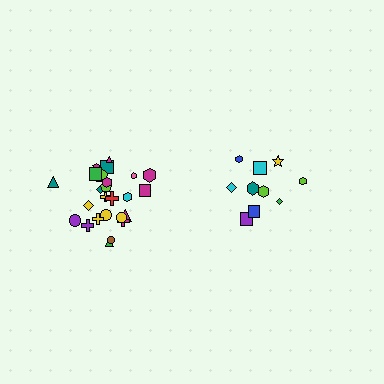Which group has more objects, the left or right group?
The left group.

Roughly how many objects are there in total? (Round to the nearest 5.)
Roughly 35 objects in total.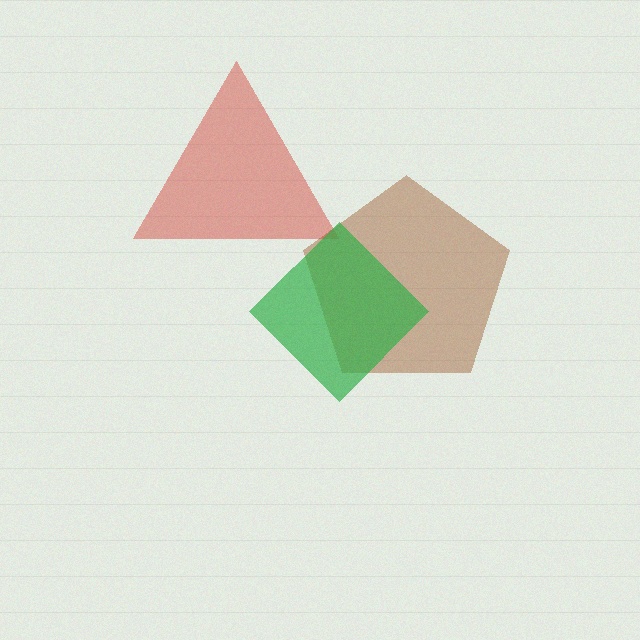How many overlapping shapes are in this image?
There are 3 overlapping shapes in the image.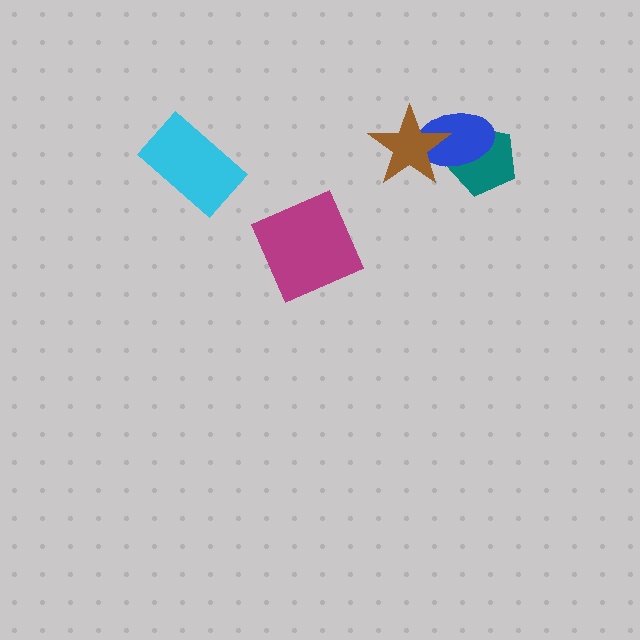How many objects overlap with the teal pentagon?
1 object overlaps with the teal pentagon.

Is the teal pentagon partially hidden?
Yes, it is partially covered by another shape.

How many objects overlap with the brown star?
1 object overlaps with the brown star.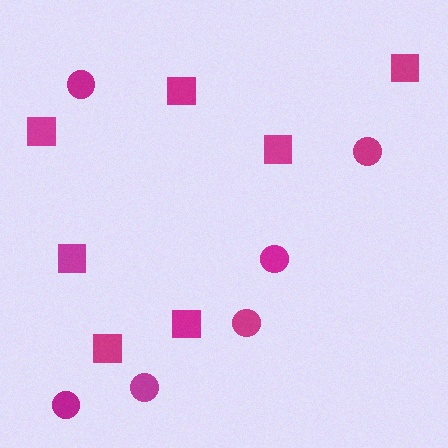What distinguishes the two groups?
There are 2 groups: one group of circles (6) and one group of squares (7).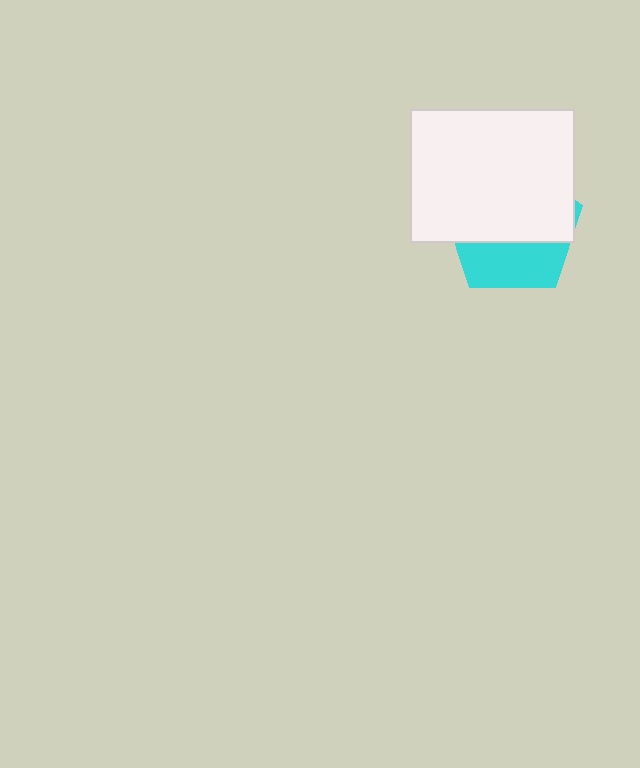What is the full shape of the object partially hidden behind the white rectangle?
The partially hidden object is a cyan pentagon.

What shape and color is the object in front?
The object in front is a white rectangle.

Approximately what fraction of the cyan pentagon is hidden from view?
Roughly 65% of the cyan pentagon is hidden behind the white rectangle.